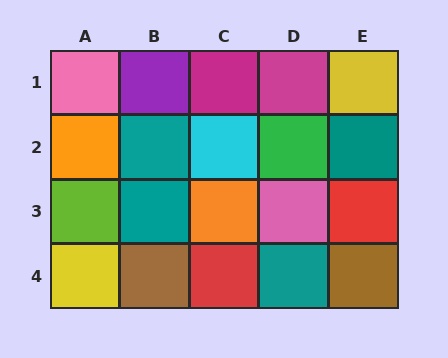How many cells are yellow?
2 cells are yellow.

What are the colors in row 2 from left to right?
Orange, teal, cyan, green, teal.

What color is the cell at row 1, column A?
Pink.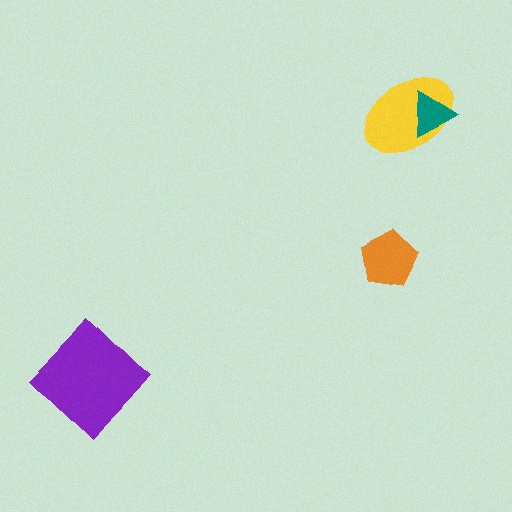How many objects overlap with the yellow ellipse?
1 object overlaps with the yellow ellipse.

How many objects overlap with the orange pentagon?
0 objects overlap with the orange pentagon.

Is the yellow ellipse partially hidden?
Yes, it is partially covered by another shape.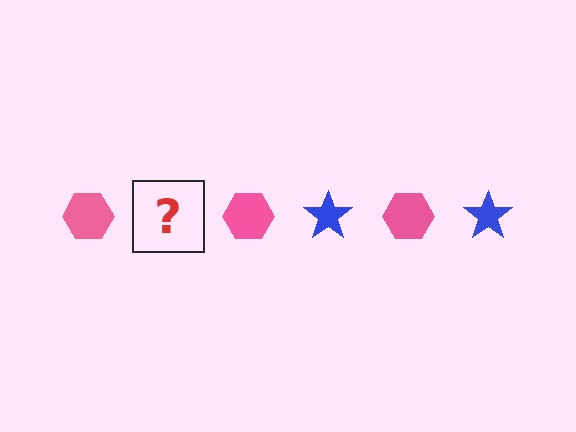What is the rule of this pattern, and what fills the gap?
The rule is that the pattern alternates between pink hexagon and blue star. The gap should be filled with a blue star.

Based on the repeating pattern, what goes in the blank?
The blank should be a blue star.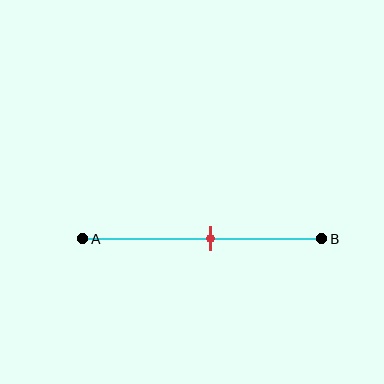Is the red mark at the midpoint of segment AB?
No, the mark is at about 55% from A, not at the 50% midpoint.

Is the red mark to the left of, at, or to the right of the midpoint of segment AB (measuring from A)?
The red mark is to the right of the midpoint of segment AB.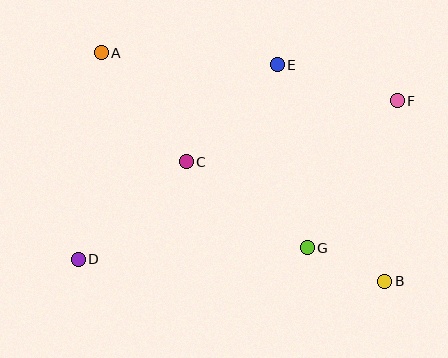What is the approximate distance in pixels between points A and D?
The distance between A and D is approximately 208 pixels.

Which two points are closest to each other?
Points B and G are closest to each other.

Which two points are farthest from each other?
Points A and B are farthest from each other.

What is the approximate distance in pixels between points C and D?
The distance between C and D is approximately 145 pixels.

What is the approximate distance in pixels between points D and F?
The distance between D and F is approximately 356 pixels.